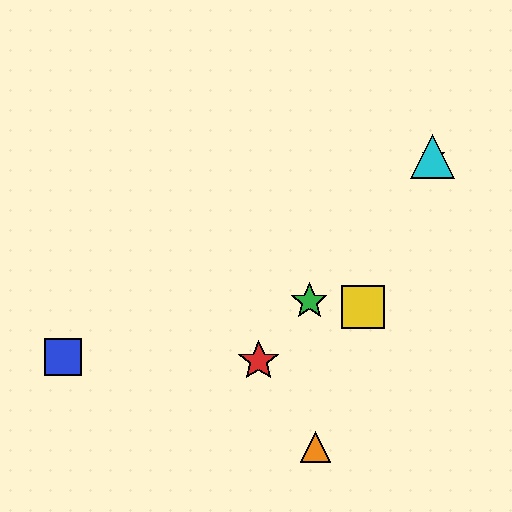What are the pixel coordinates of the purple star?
The purple star is at (433, 156).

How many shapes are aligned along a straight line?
4 shapes (the red star, the green star, the purple star, the cyan triangle) are aligned along a straight line.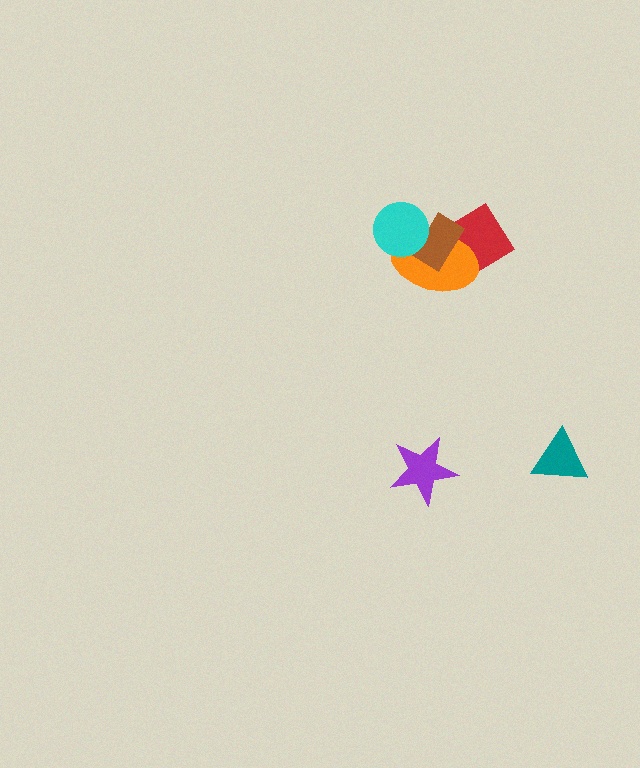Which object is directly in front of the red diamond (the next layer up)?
The orange ellipse is directly in front of the red diamond.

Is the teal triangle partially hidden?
No, no other shape covers it.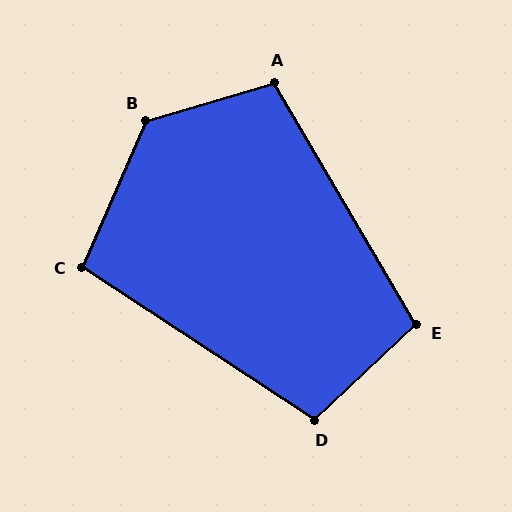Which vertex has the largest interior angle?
B, at approximately 130 degrees.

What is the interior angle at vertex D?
Approximately 104 degrees (obtuse).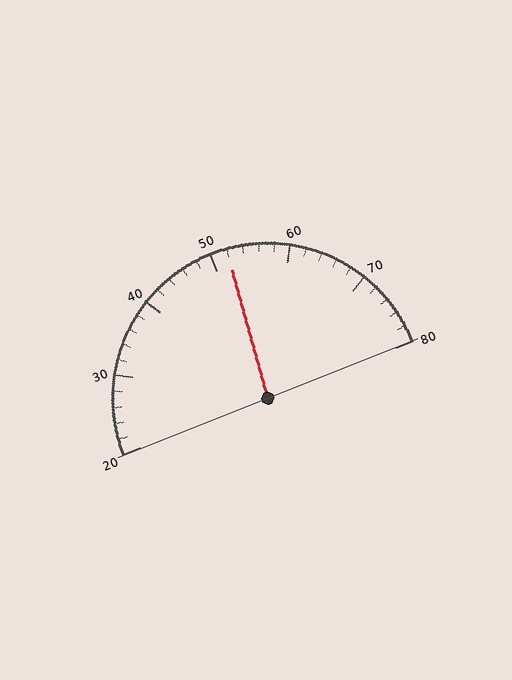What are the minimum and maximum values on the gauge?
The gauge ranges from 20 to 80.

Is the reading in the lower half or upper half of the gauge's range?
The reading is in the upper half of the range (20 to 80).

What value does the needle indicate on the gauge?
The needle indicates approximately 52.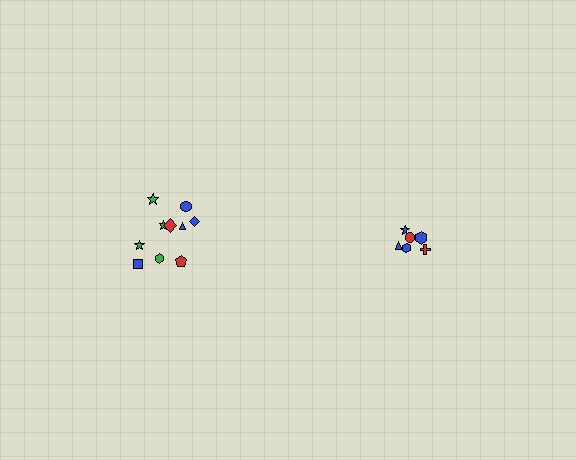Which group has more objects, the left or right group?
The left group.